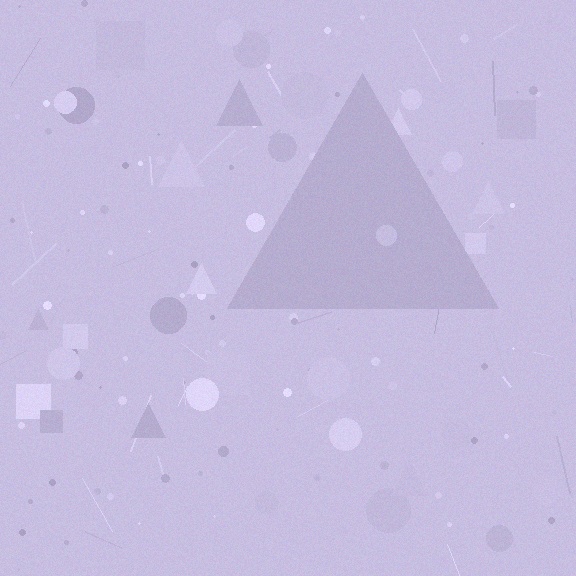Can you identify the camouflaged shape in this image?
The camouflaged shape is a triangle.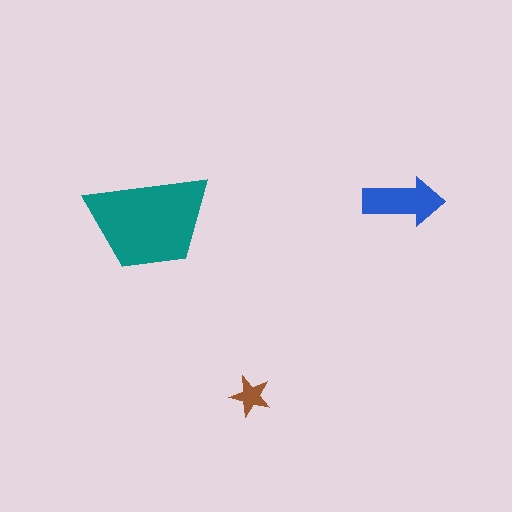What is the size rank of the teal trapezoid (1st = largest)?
1st.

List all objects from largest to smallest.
The teal trapezoid, the blue arrow, the brown star.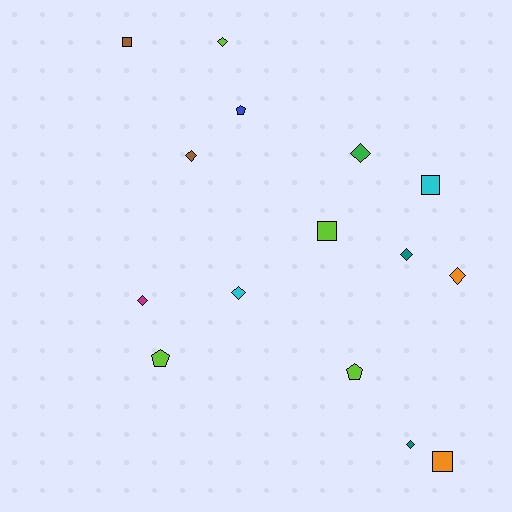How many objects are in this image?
There are 15 objects.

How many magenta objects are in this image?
There is 1 magenta object.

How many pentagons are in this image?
There are 3 pentagons.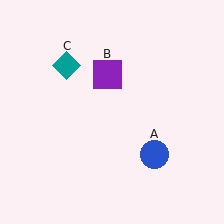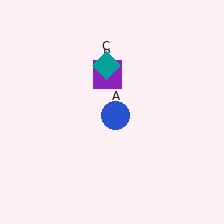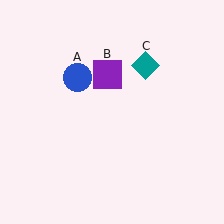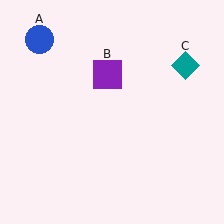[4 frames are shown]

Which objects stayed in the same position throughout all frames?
Purple square (object B) remained stationary.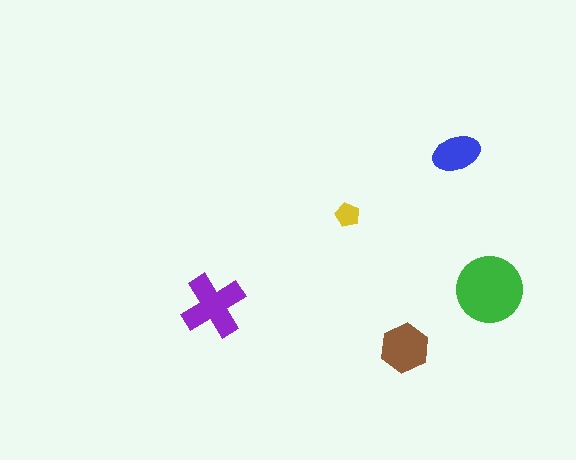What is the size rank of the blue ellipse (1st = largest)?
4th.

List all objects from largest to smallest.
The green circle, the purple cross, the brown hexagon, the blue ellipse, the yellow pentagon.